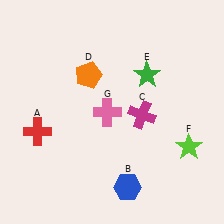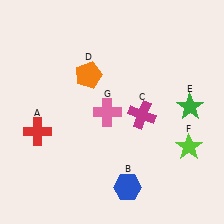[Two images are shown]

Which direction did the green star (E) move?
The green star (E) moved right.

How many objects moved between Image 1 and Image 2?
1 object moved between the two images.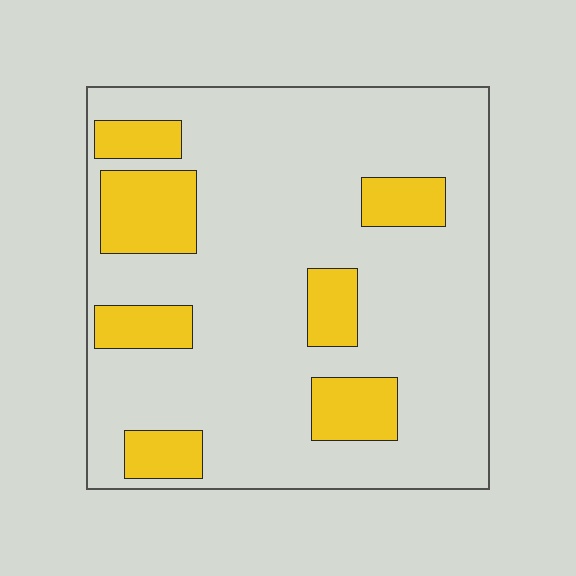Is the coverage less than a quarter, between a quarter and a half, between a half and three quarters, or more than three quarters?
Less than a quarter.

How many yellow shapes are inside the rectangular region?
7.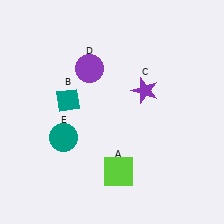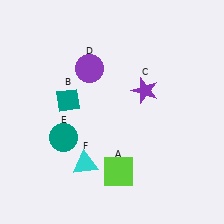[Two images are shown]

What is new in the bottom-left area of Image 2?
A cyan triangle (F) was added in the bottom-left area of Image 2.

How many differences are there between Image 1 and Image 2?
There is 1 difference between the two images.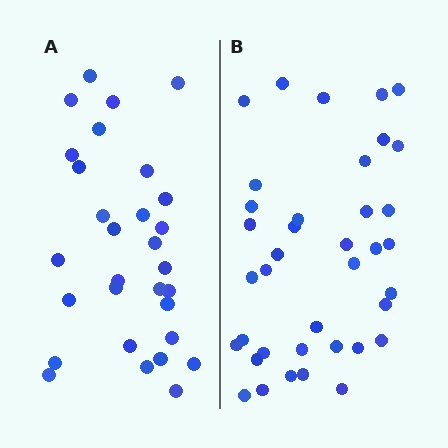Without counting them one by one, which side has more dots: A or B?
Region B (the right region) has more dots.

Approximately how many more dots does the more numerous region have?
Region B has roughly 8 or so more dots than region A.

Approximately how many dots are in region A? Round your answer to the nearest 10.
About 30 dots.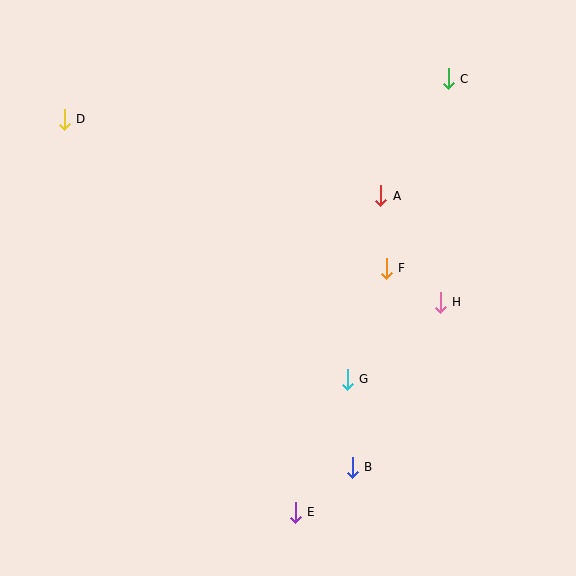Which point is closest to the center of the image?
Point F at (386, 268) is closest to the center.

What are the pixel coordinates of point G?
Point G is at (347, 379).